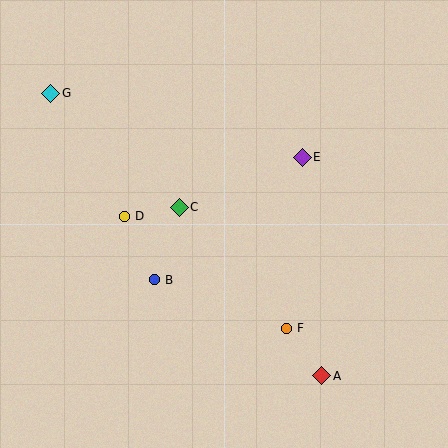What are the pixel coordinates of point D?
Point D is at (124, 216).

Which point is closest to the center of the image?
Point C at (179, 207) is closest to the center.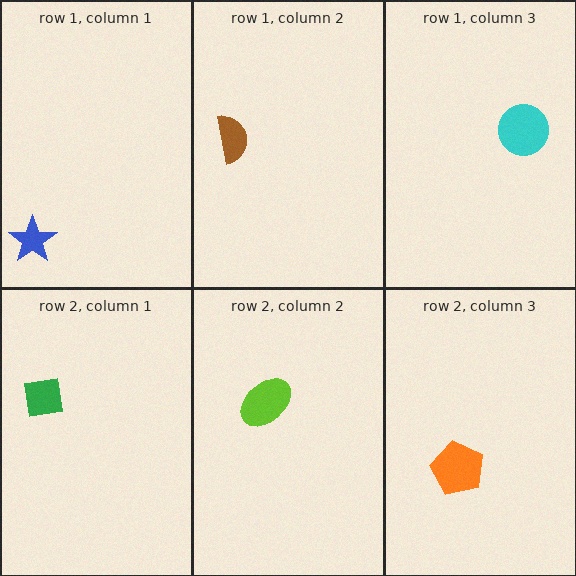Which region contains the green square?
The row 2, column 1 region.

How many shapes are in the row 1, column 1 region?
1.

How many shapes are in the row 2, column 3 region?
1.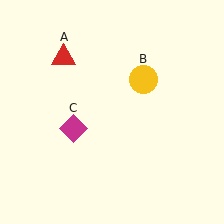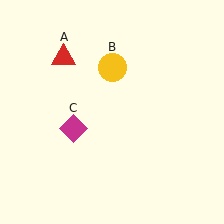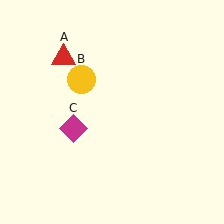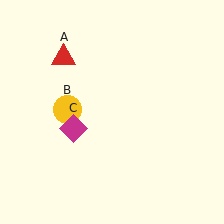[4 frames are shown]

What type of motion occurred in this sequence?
The yellow circle (object B) rotated counterclockwise around the center of the scene.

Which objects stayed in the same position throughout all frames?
Red triangle (object A) and magenta diamond (object C) remained stationary.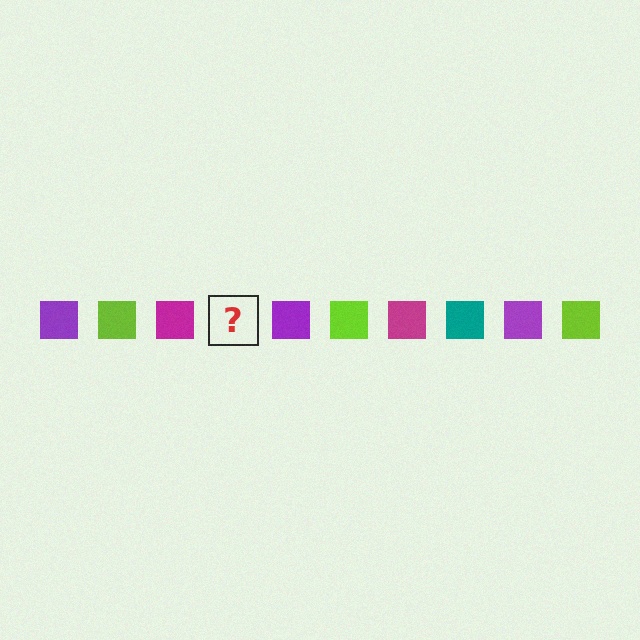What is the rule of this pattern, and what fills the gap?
The rule is that the pattern cycles through purple, lime, magenta, teal squares. The gap should be filled with a teal square.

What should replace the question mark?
The question mark should be replaced with a teal square.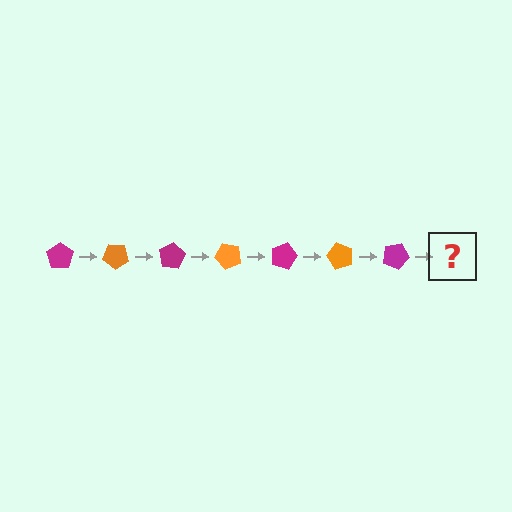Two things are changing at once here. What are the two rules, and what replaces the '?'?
The two rules are that it rotates 40 degrees each step and the color cycles through magenta and orange. The '?' should be an orange pentagon, rotated 280 degrees from the start.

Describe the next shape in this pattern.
It should be an orange pentagon, rotated 280 degrees from the start.